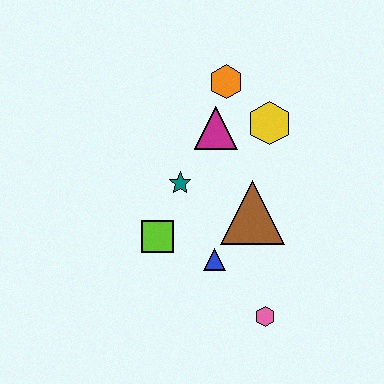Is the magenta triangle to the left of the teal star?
No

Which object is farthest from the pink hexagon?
The orange hexagon is farthest from the pink hexagon.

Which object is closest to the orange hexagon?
The magenta triangle is closest to the orange hexagon.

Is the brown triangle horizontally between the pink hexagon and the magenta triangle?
Yes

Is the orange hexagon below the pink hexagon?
No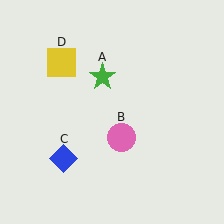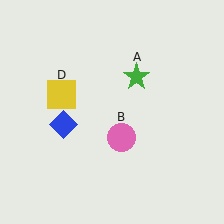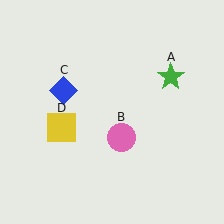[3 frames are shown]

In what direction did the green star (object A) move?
The green star (object A) moved right.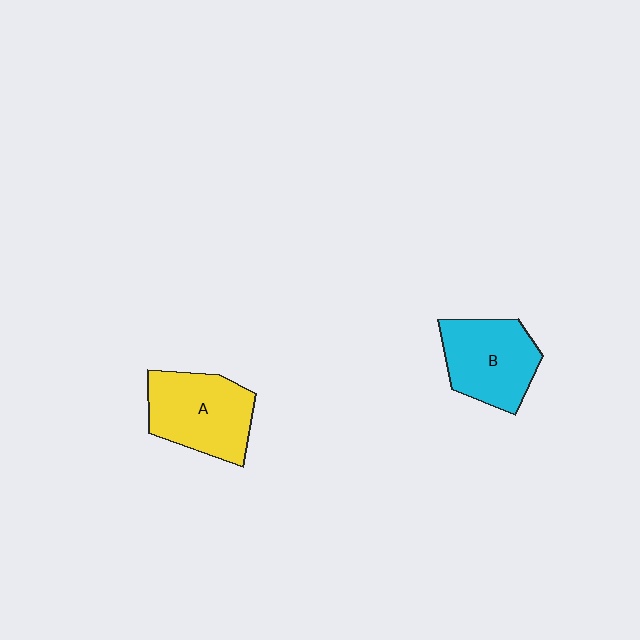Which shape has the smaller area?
Shape B (cyan).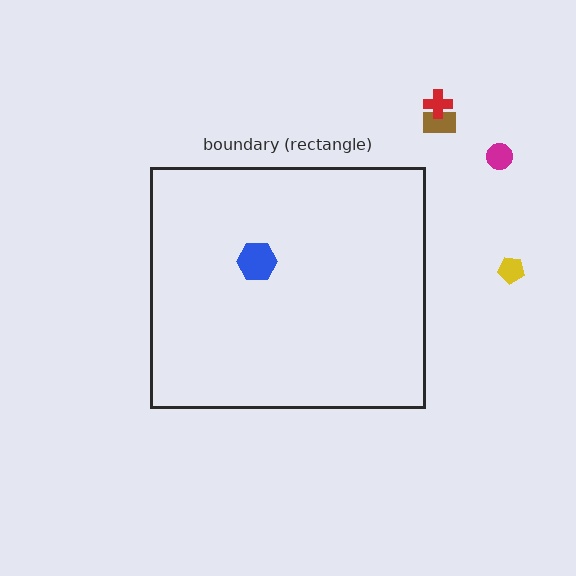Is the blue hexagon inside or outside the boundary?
Inside.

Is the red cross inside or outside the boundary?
Outside.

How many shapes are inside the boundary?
1 inside, 4 outside.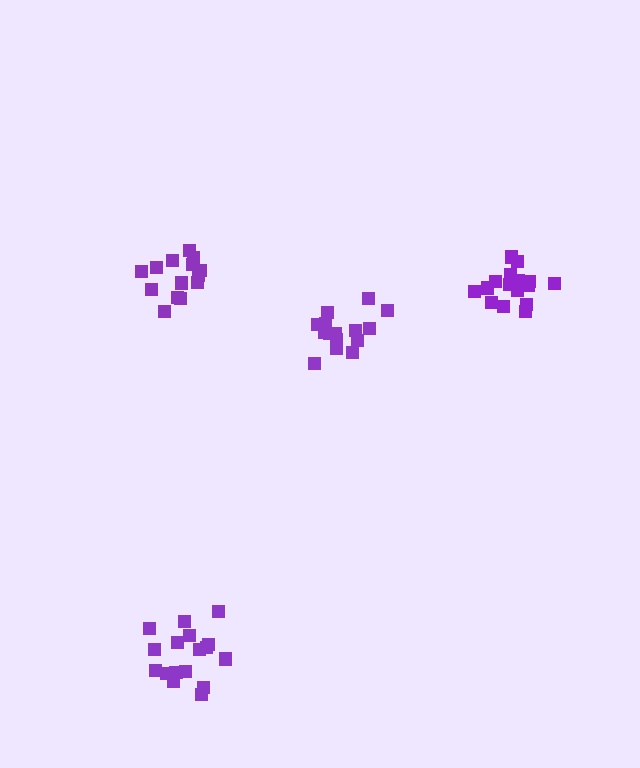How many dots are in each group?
Group 1: 15 dots, Group 2: 17 dots, Group 3: 15 dots, Group 4: 16 dots (63 total).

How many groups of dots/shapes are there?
There are 4 groups.